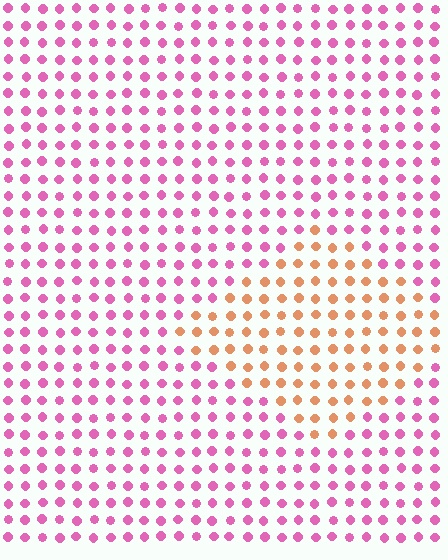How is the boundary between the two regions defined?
The boundary is defined purely by a slight shift in hue (about 61 degrees). Spacing, size, and orientation are identical on both sides.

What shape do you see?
I see a diamond.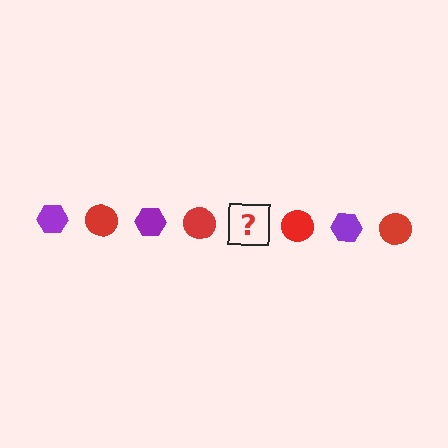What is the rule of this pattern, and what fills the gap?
The rule is that the pattern alternates between purple hexagon and red circle. The gap should be filled with a purple hexagon.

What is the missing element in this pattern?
The missing element is a purple hexagon.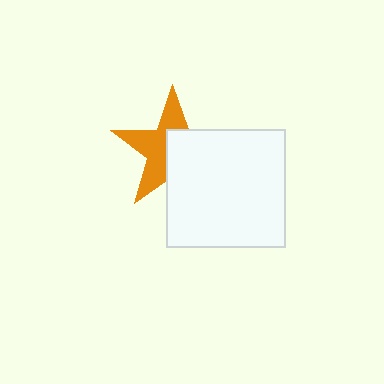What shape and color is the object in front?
The object in front is a white square.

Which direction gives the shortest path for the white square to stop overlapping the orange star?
Moving toward the lower-right gives the shortest separation.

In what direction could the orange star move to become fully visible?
The orange star could move toward the upper-left. That would shift it out from behind the white square entirely.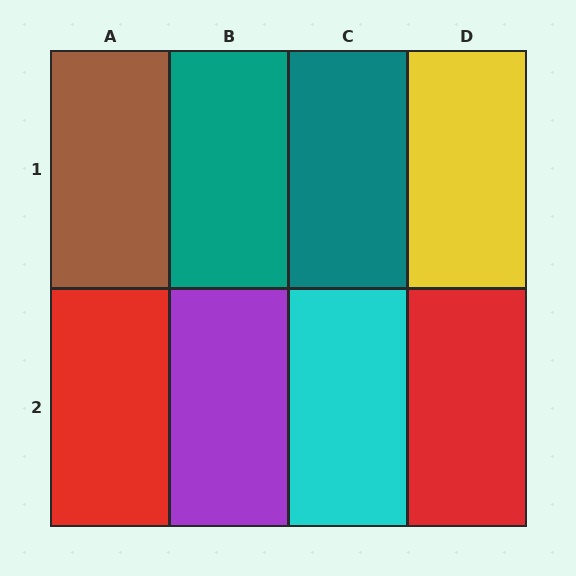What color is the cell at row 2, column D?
Red.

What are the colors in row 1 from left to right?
Brown, teal, teal, yellow.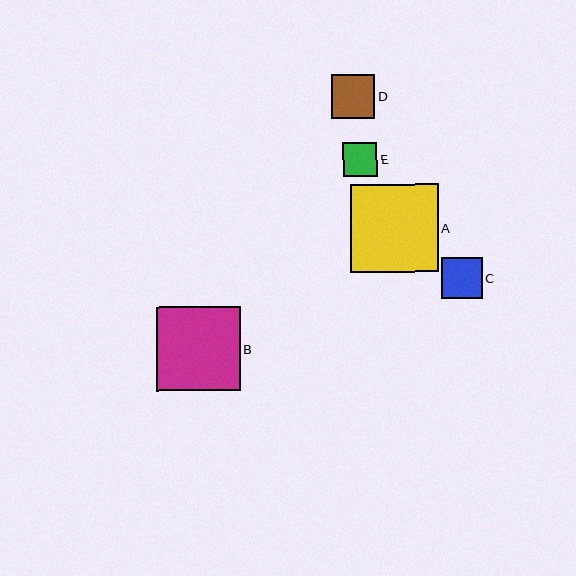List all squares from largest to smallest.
From largest to smallest: A, B, D, C, E.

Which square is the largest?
Square A is the largest with a size of approximately 88 pixels.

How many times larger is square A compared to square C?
Square A is approximately 2.1 times the size of square C.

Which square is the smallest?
Square E is the smallest with a size of approximately 34 pixels.